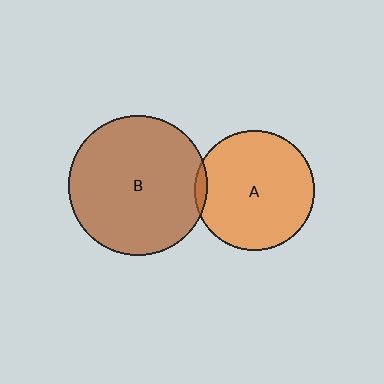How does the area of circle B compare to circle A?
Approximately 1.4 times.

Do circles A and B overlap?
Yes.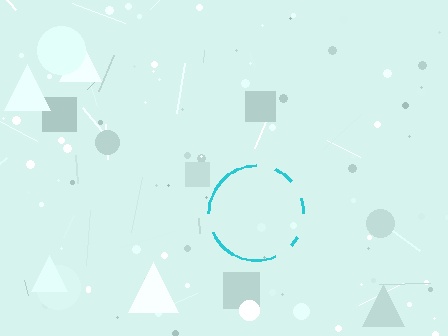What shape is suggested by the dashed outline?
The dashed outline suggests a circle.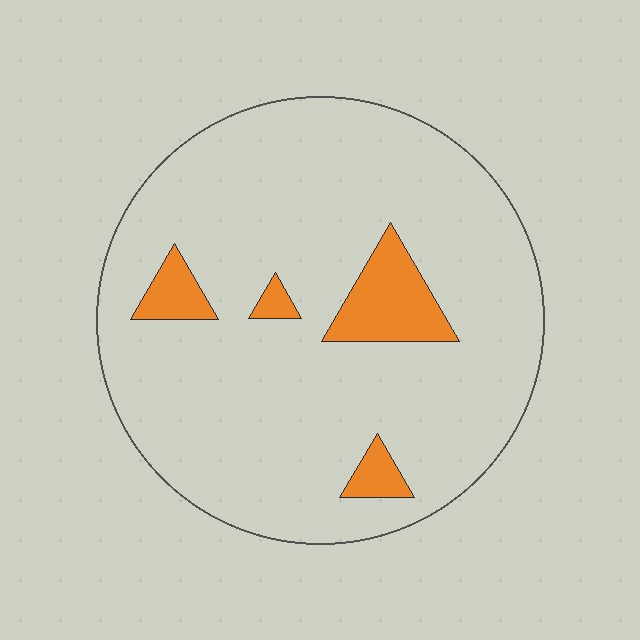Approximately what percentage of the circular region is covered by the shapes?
Approximately 10%.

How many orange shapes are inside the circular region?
4.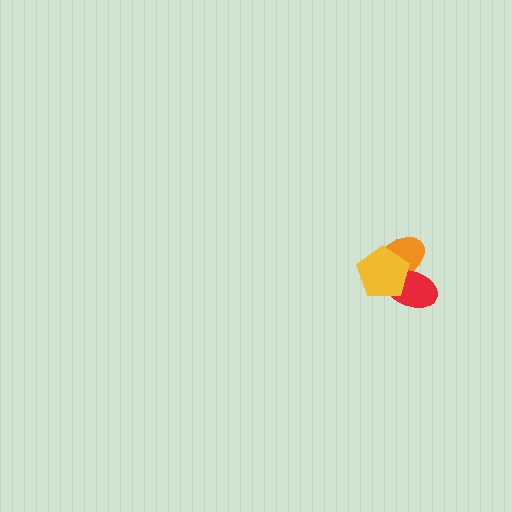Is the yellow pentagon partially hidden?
No, no other shape covers it.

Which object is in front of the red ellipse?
The yellow pentagon is in front of the red ellipse.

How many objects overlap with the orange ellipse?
2 objects overlap with the orange ellipse.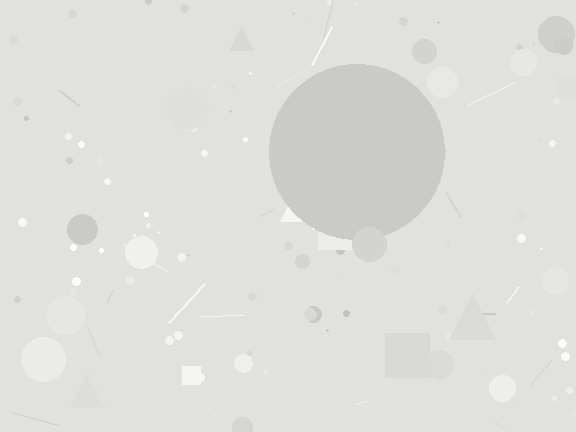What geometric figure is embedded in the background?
A circle is embedded in the background.